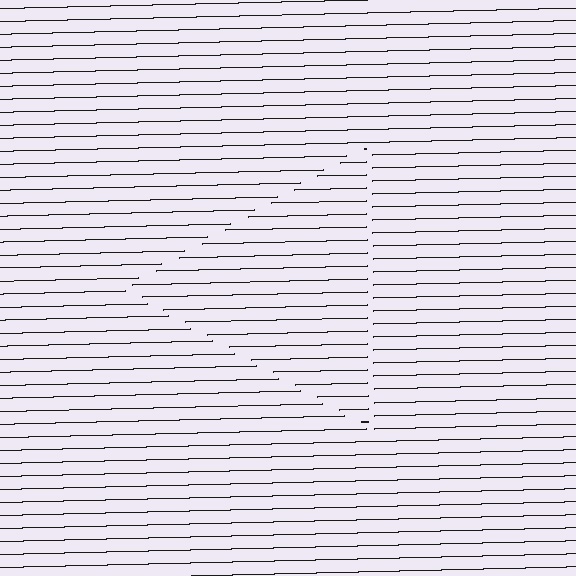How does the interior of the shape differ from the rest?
The interior of the shape contains the same grating, shifted by half a period — the contour is defined by the phase discontinuity where line-ends from the inner and outer gratings abut.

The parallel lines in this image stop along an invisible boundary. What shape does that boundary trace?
An illusory triangle. The interior of the shape contains the same grating, shifted by half a period — the contour is defined by the phase discontinuity where line-ends from the inner and outer gratings abut.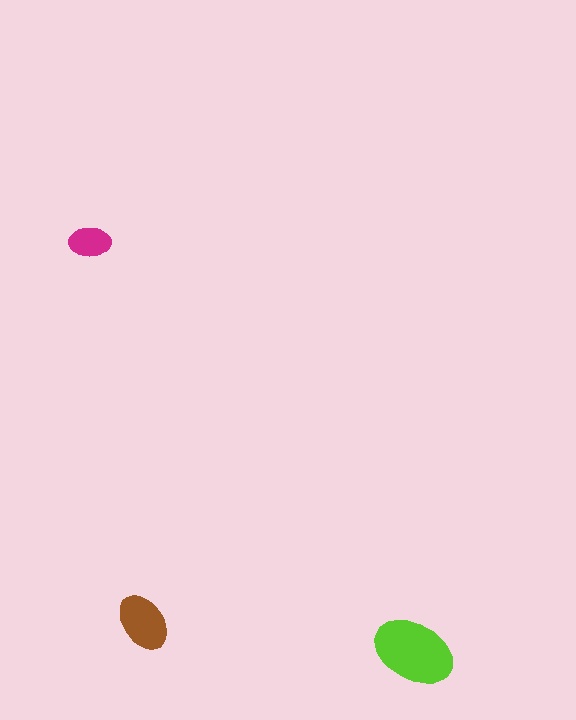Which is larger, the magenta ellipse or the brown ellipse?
The brown one.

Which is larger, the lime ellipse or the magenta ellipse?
The lime one.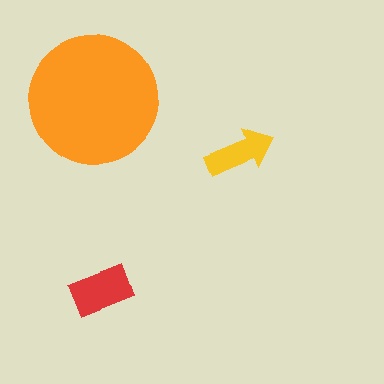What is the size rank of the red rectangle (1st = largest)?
2nd.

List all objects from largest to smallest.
The orange circle, the red rectangle, the yellow arrow.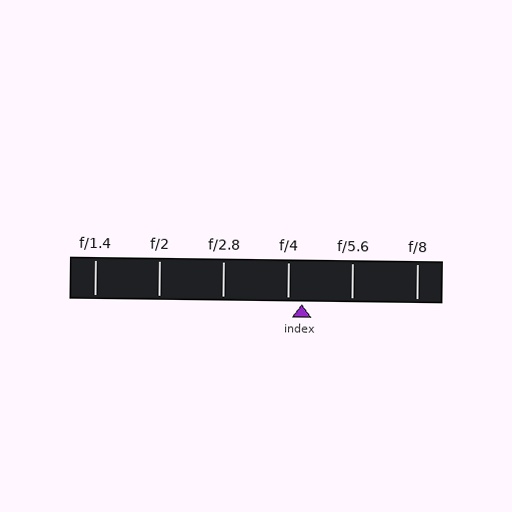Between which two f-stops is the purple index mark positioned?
The index mark is between f/4 and f/5.6.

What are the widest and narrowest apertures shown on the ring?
The widest aperture shown is f/1.4 and the narrowest is f/8.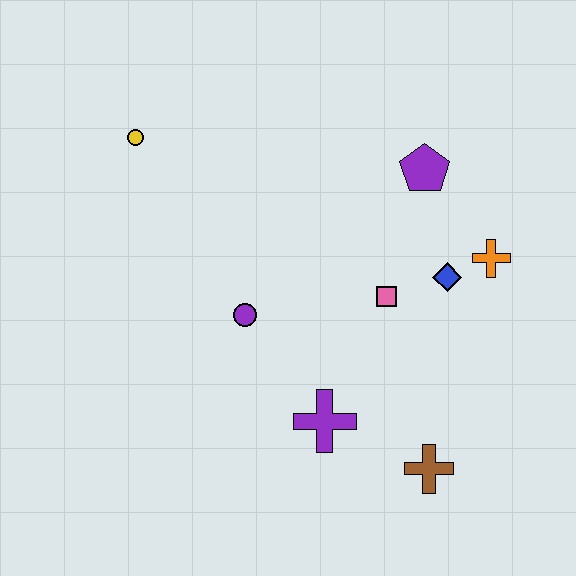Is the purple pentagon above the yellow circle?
No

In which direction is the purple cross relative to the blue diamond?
The purple cross is below the blue diamond.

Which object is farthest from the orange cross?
The yellow circle is farthest from the orange cross.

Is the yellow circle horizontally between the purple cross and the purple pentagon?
No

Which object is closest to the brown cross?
The purple cross is closest to the brown cross.